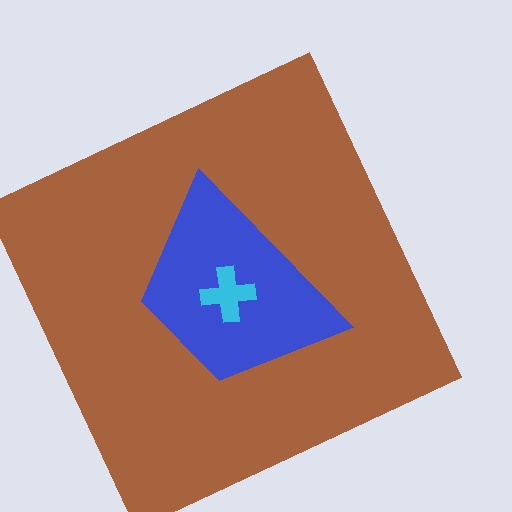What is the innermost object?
The cyan cross.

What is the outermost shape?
The brown square.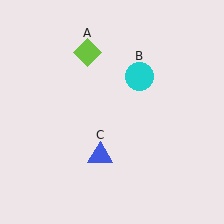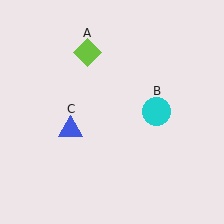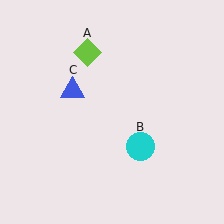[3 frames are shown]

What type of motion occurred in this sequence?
The cyan circle (object B), blue triangle (object C) rotated clockwise around the center of the scene.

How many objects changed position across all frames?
2 objects changed position: cyan circle (object B), blue triangle (object C).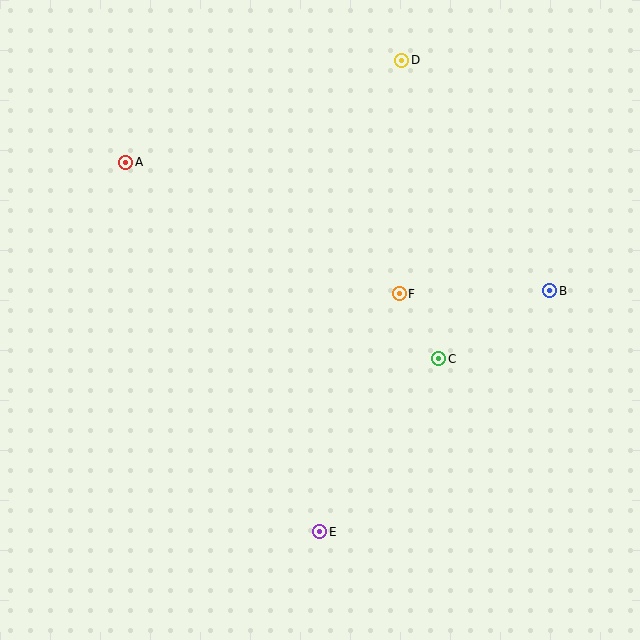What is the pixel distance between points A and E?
The distance between A and E is 417 pixels.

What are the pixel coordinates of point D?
Point D is at (402, 60).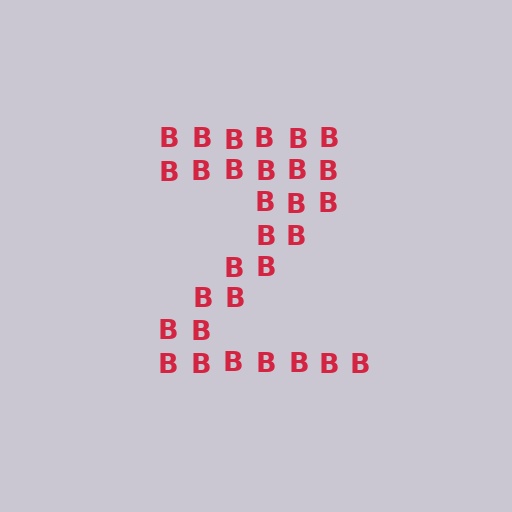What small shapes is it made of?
It is made of small letter B's.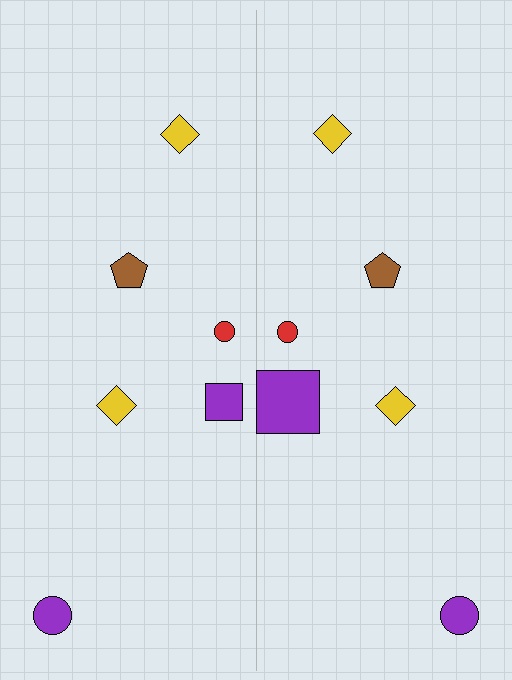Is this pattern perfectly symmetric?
No, the pattern is not perfectly symmetric. The purple square on the right side has a different size than its mirror counterpart.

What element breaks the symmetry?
The purple square on the right side has a different size than its mirror counterpart.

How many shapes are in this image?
There are 12 shapes in this image.